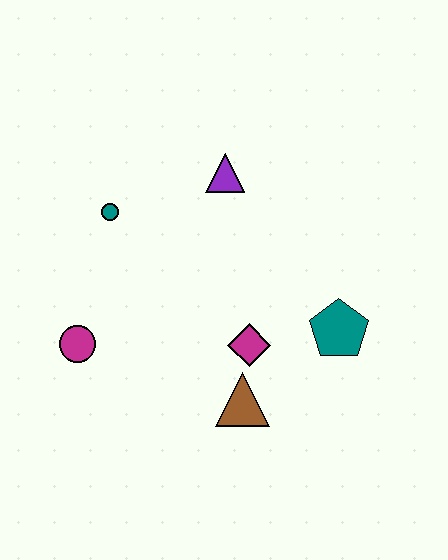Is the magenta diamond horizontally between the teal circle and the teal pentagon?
Yes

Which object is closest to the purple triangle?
The teal circle is closest to the purple triangle.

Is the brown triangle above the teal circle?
No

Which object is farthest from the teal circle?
The teal pentagon is farthest from the teal circle.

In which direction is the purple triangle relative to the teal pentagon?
The purple triangle is above the teal pentagon.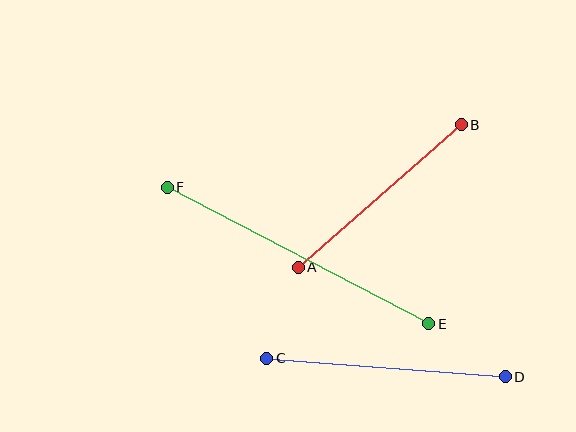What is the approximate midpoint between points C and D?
The midpoint is at approximately (386, 367) pixels.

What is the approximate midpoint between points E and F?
The midpoint is at approximately (298, 256) pixels.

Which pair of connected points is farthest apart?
Points E and F are farthest apart.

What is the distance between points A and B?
The distance is approximately 216 pixels.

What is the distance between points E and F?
The distance is approximately 295 pixels.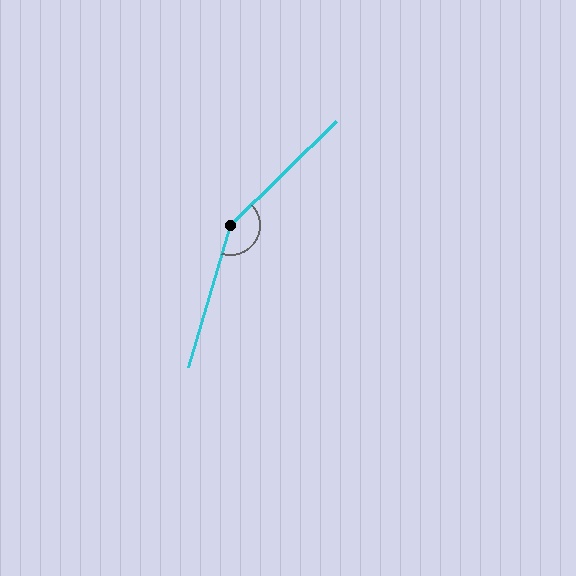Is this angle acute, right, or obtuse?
It is obtuse.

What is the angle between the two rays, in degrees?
Approximately 150 degrees.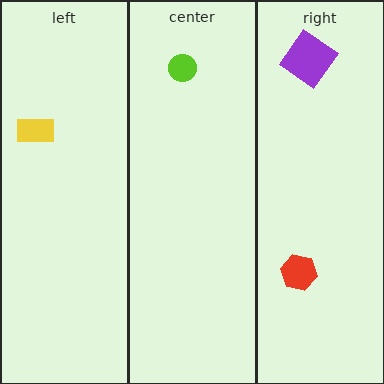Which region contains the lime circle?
The center region.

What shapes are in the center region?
The lime circle.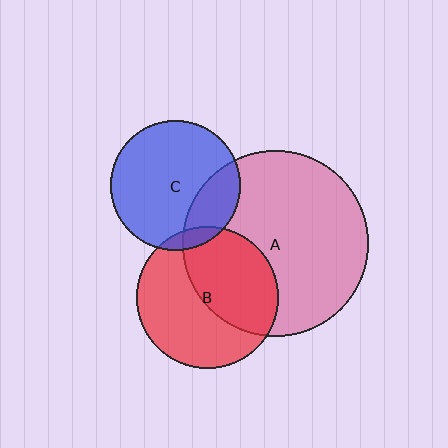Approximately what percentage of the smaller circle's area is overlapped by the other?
Approximately 25%.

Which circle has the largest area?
Circle A (pink).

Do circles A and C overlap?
Yes.